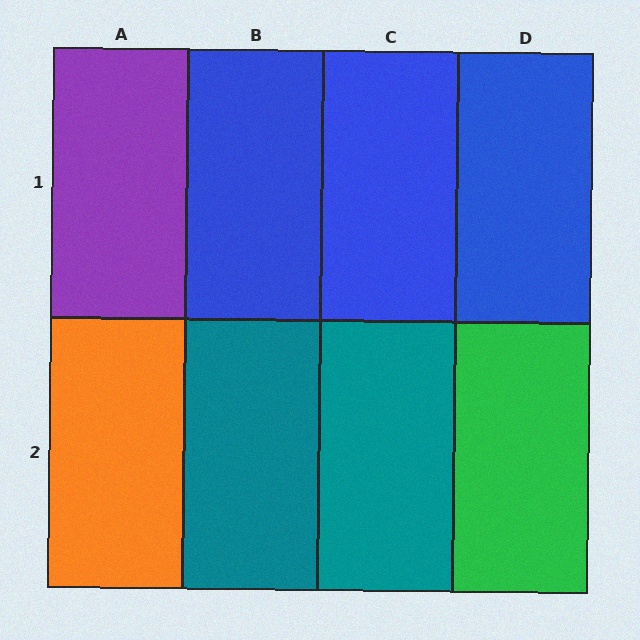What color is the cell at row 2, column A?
Orange.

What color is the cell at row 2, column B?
Teal.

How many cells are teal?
2 cells are teal.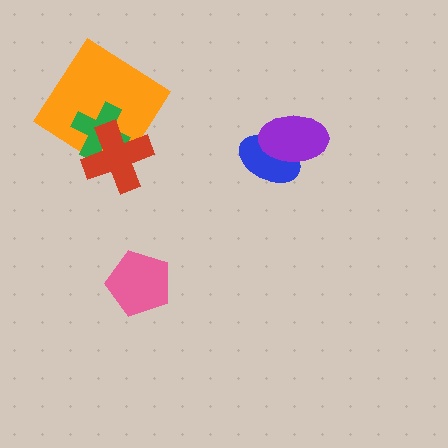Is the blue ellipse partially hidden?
Yes, it is partially covered by another shape.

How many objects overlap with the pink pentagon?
0 objects overlap with the pink pentagon.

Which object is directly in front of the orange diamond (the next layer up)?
The green cross is directly in front of the orange diamond.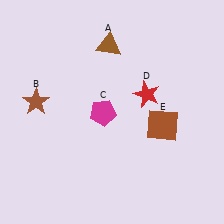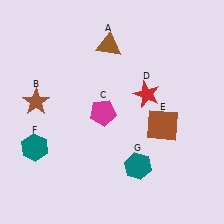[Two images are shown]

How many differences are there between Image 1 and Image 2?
There are 2 differences between the two images.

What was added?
A teal hexagon (F), a teal hexagon (G) were added in Image 2.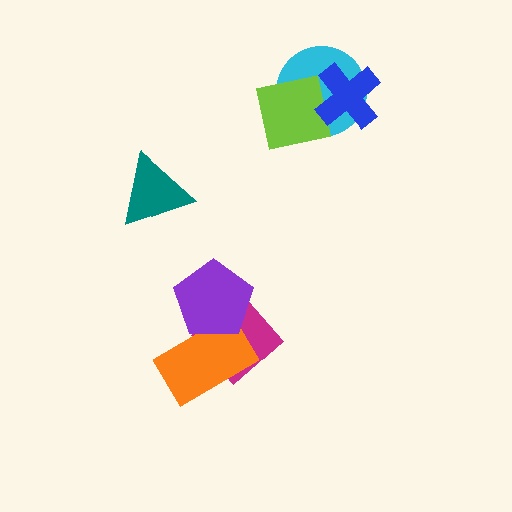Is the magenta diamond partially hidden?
Yes, it is partially covered by another shape.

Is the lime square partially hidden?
Yes, it is partially covered by another shape.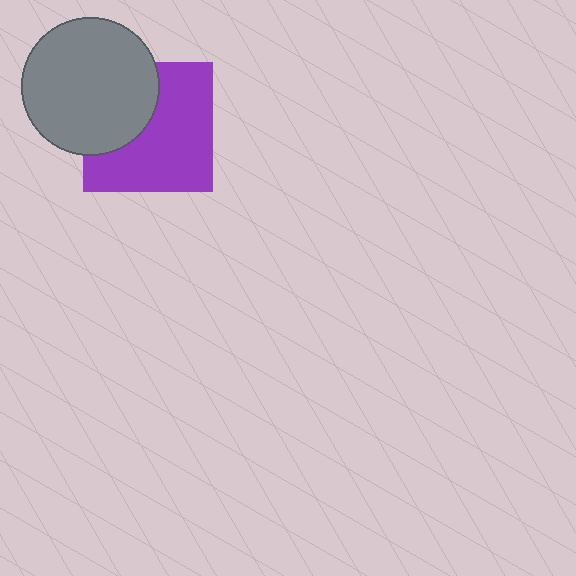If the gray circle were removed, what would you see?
You would see the complete purple square.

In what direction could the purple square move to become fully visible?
The purple square could move right. That would shift it out from behind the gray circle entirely.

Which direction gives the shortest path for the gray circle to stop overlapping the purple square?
Moving left gives the shortest separation.